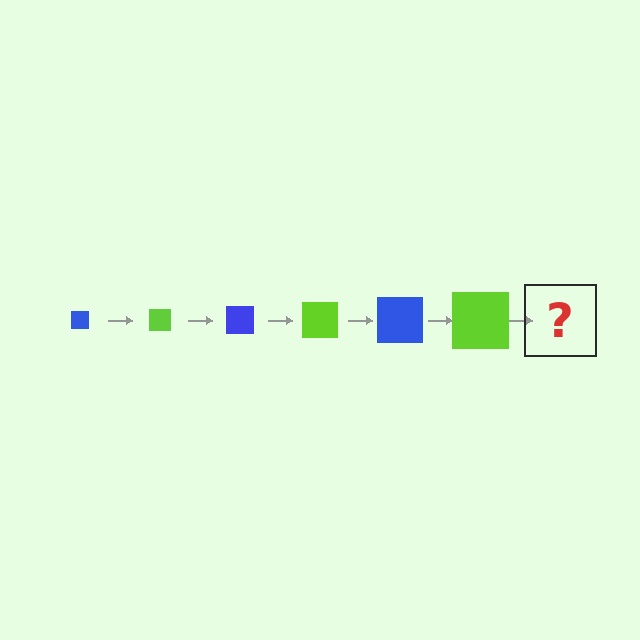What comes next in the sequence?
The next element should be a blue square, larger than the previous one.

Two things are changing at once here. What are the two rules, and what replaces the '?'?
The two rules are that the square grows larger each step and the color cycles through blue and lime. The '?' should be a blue square, larger than the previous one.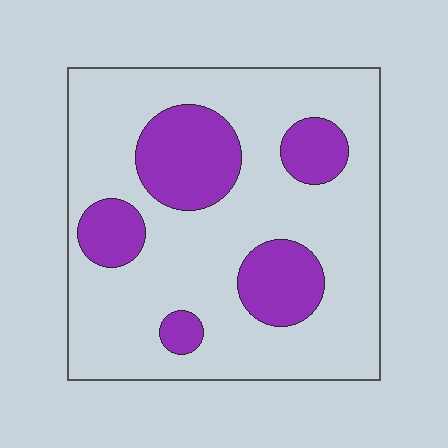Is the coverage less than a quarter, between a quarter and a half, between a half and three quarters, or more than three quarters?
Less than a quarter.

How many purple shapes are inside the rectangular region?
5.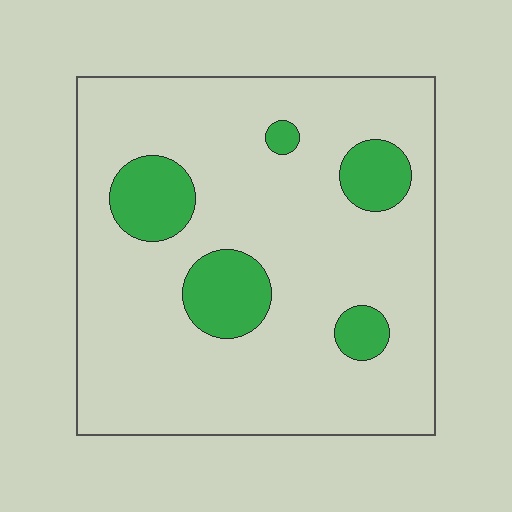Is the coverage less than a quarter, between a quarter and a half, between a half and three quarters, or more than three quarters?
Less than a quarter.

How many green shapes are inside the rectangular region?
5.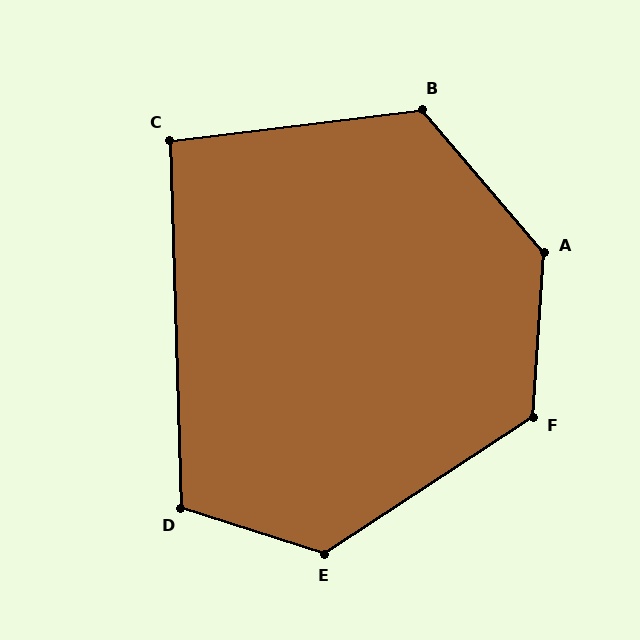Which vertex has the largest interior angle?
A, at approximately 136 degrees.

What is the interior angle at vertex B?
Approximately 123 degrees (obtuse).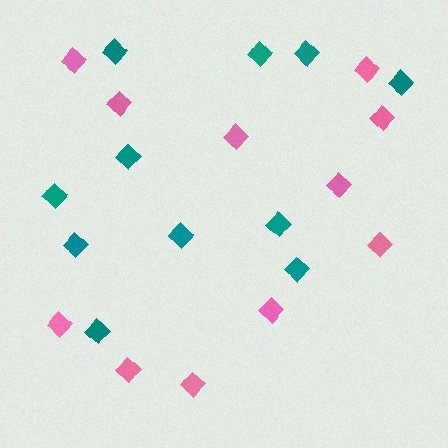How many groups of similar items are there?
There are 2 groups: one group of pink diamonds (11) and one group of teal diamonds (11).